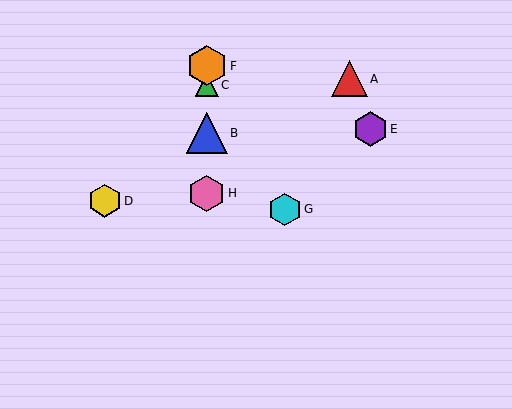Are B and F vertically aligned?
Yes, both are at x≈207.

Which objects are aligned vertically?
Objects B, C, F, H are aligned vertically.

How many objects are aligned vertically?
4 objects (B, C, F, H) are aligned vertically.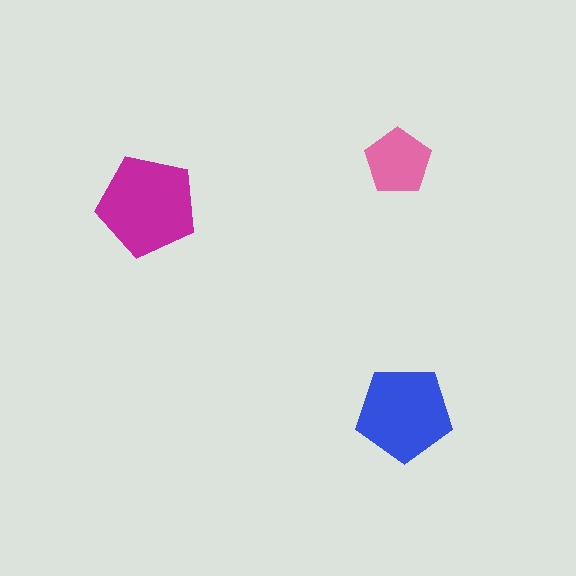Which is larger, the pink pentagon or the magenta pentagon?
The magenta one.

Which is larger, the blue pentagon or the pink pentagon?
The blue one.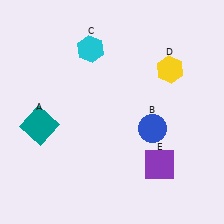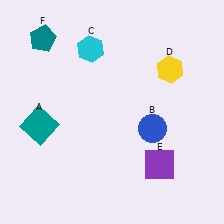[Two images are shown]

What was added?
A teal pentagon (F) was added in Image 2.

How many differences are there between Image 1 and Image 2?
There is 1 difference between the two images.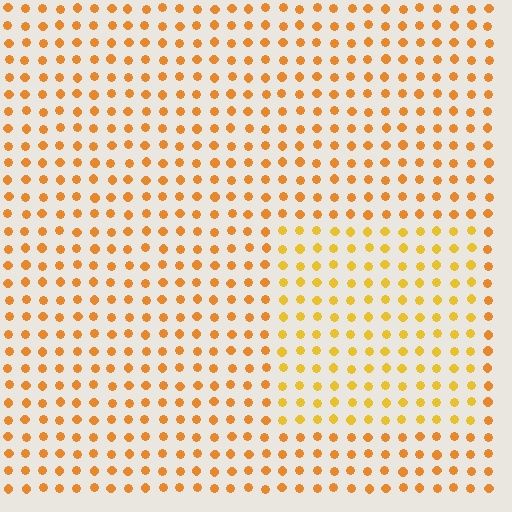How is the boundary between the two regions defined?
The boundary is defined purely by a slight shift in hue (about 18 degrees). Spacing, size, and orientation are identical on both sides.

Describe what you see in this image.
The image is filled with small orange elements in a uniform arrangement. A rectangle-shaped region is visible where the elements are tinted to a slightly different hue, forming a subtle color boundary.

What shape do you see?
I see a rectangle.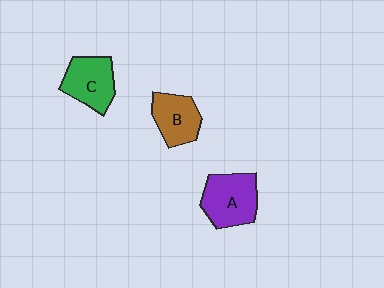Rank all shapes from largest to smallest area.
From largest to smallest: A (purple), C (green), B (brown).